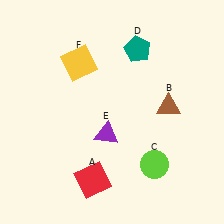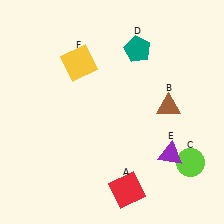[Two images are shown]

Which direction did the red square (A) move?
The red square (A) moved right.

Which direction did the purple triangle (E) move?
The purple triangle (E) moved right.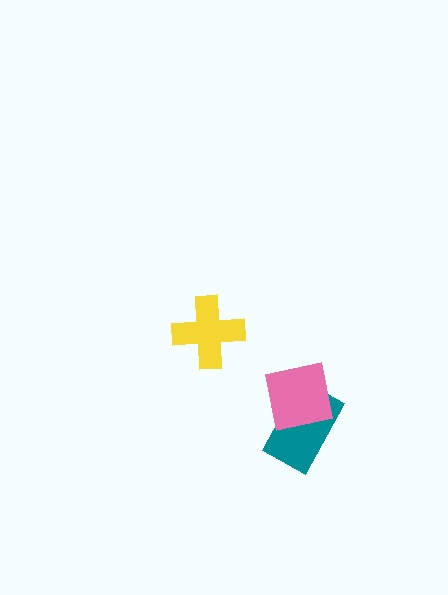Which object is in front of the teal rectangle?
The pink square is in front of the teal rectangle.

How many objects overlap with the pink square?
1 object overlaps with the pink square.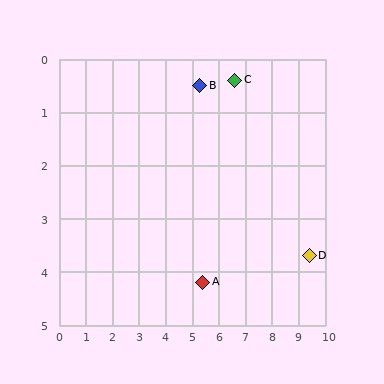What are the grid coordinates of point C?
Point C is at approximately (6.6, 0.4).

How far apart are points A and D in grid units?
Points A and D are about 4.0 grid units apart.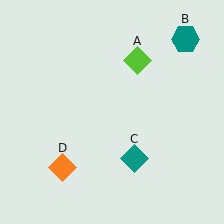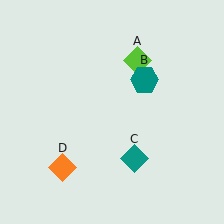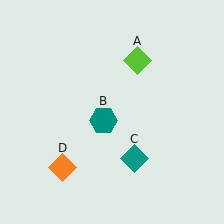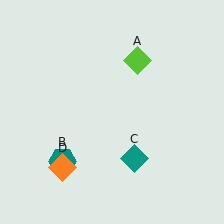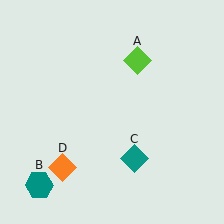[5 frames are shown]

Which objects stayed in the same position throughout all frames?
Lime diamond (object A) and teal diamond (object C) and orange diamond (object D) remained stationary.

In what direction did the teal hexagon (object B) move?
The teal hexagon (object B) moved down and to the left.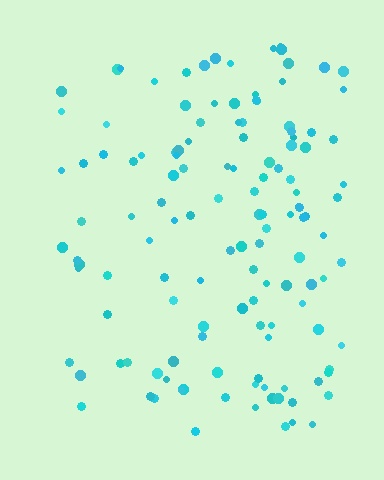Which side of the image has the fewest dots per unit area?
The left.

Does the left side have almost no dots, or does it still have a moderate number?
Still a moderate number, just noticeably fewer than the right.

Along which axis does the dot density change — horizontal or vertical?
Horizontal.